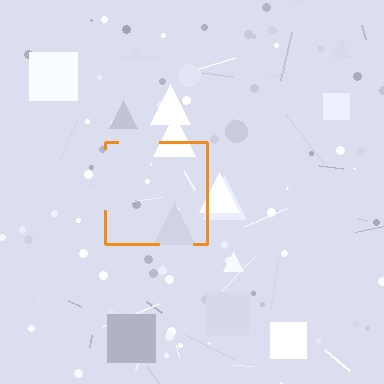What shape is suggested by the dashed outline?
The dashed outline suggests a square.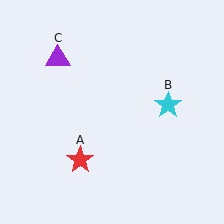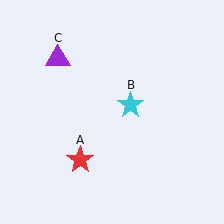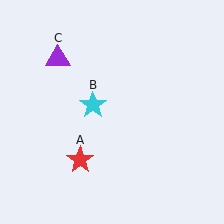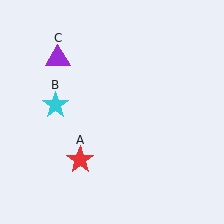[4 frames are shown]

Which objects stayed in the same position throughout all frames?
Red star (object A) and purple triangle (object C) remained stationary.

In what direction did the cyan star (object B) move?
The cyan star (object B) moved left.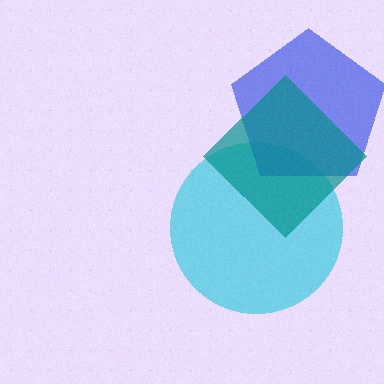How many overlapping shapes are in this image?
There are 3 overlapping shapes in the image.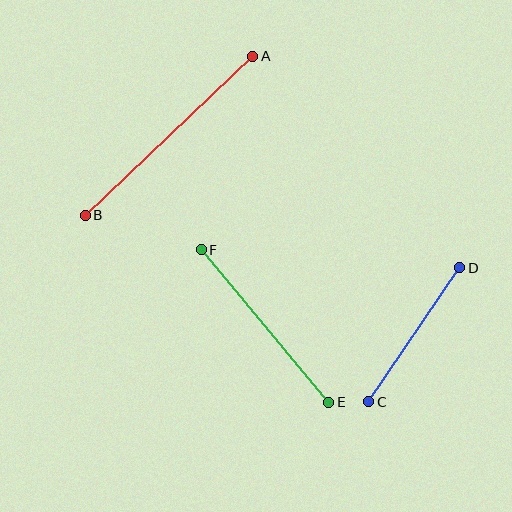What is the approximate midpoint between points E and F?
The midpoint is at approximately (265, 326) pixels.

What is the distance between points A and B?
The distance is approximately 231 pixels.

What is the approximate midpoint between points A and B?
The midpoint is at approximately (169, 136) pixels.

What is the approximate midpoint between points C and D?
The midpoint is at approximately (414, 335) pixels.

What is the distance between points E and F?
The distance is approximately 199 pixels.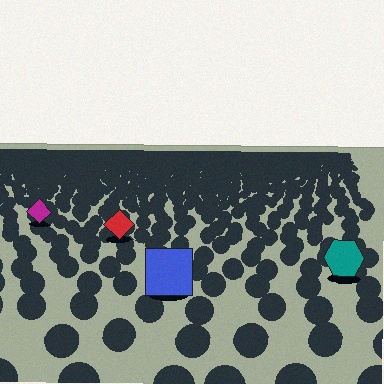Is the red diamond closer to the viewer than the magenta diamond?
Yes. The red diamond is closer — you can tell from the texture gradient: the ground texture is coarser near it.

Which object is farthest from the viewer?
The magenta diamond is farthest from the viewer. It appears smaller and the ground texture around it is denser.